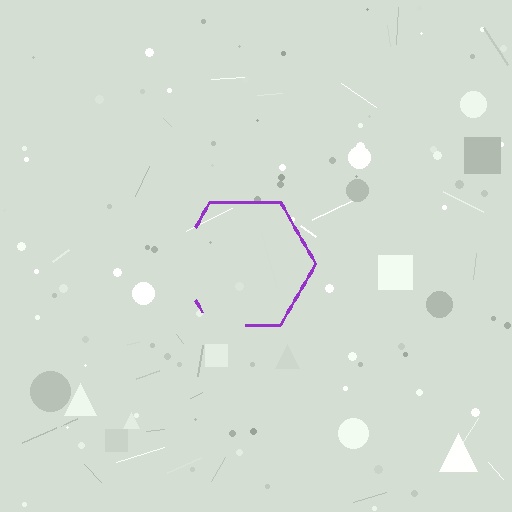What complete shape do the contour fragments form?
The contour fragments form a hexagon.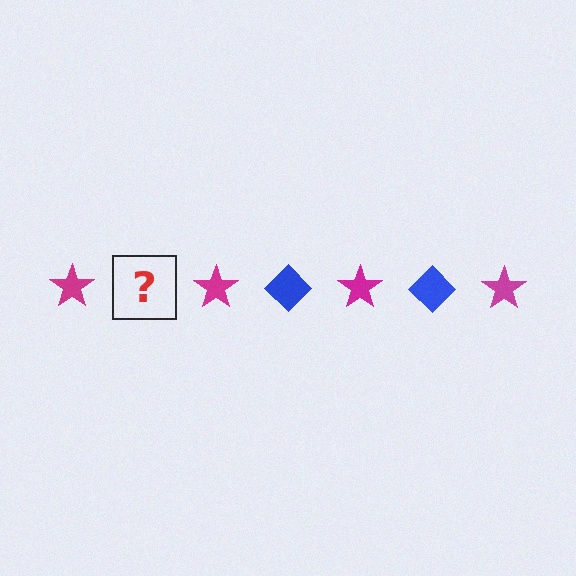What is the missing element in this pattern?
The missing element is a blue diamond.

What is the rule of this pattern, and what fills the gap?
The rule is that the pattern alternates between magenta star and blue diamond. The gap should be filled with a blue diamond.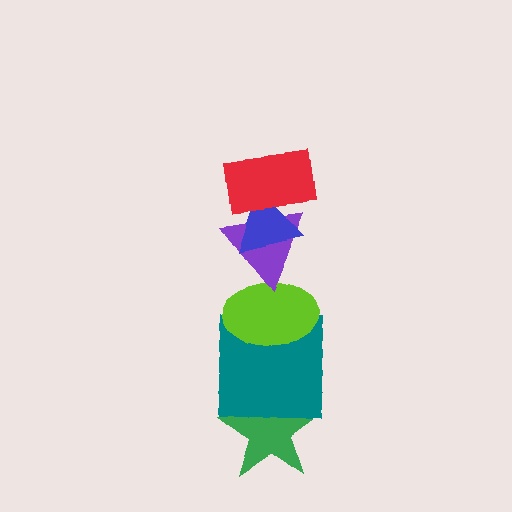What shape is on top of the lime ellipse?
The purple triangle is on top of the lime ellipse.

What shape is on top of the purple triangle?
The blue triangle is on top of the purple triangle.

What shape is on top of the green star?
The teal square is on top of the green star.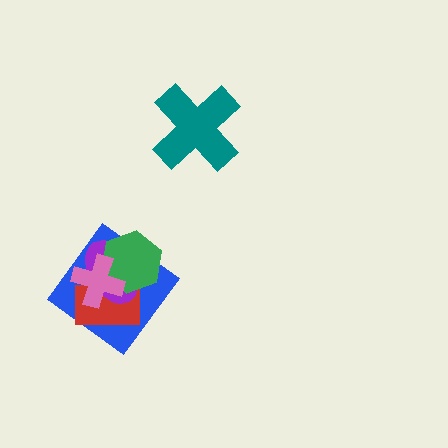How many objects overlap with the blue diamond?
4 objects overlap with the blue diamond.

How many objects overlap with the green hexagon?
4 objects overlap with the green hexagon.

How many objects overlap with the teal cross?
0 objects overlap with the teal cross.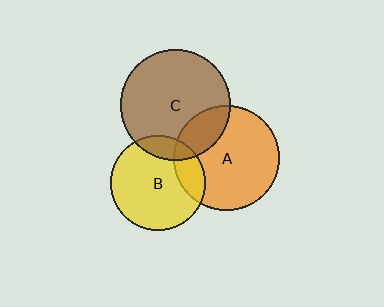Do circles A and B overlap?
Yes.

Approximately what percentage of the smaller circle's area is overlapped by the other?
Approximately 20%.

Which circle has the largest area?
Circle C (brown).